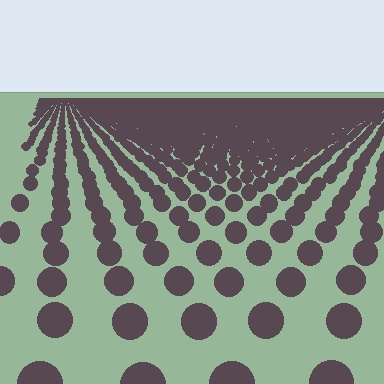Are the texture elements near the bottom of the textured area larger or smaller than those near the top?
Larger. Near the bottom, elements are closer to the viewer and appear at a bigger on-screen size.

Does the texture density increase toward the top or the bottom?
Density increases toward the top.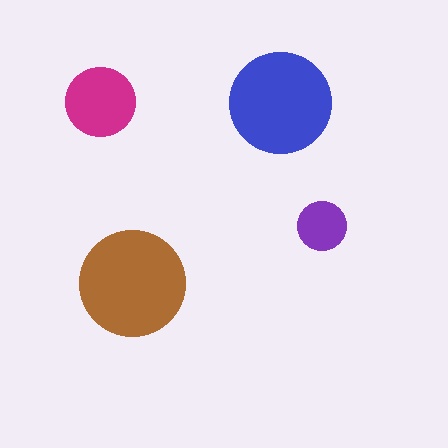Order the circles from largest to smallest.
the brown one, the blue one, the magenta one, the purple one.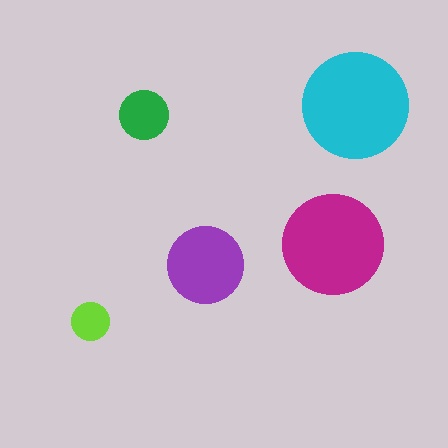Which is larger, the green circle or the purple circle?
The purple one.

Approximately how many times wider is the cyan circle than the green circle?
About 2 times wider.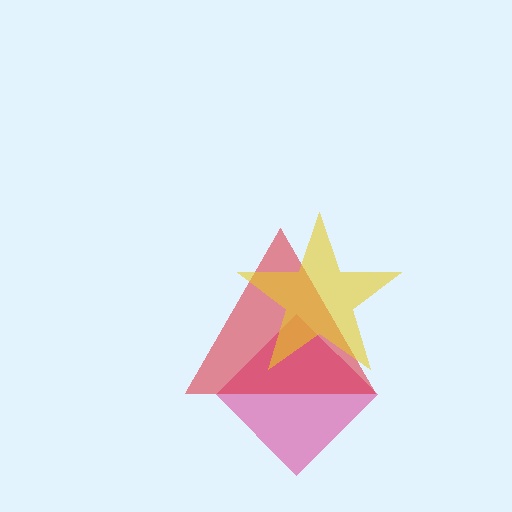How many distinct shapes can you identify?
There are 3 distinct shapes: a pink diamond, a red triangle, a yellow star.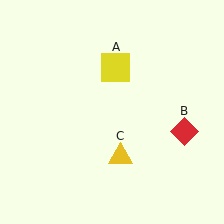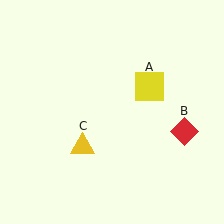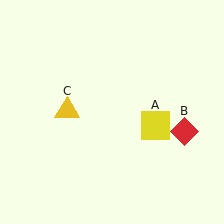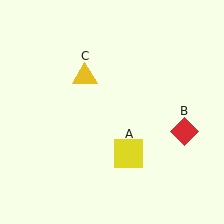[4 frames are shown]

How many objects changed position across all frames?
2 objects changed position: yellow square (object A), yellow triangle (object C).